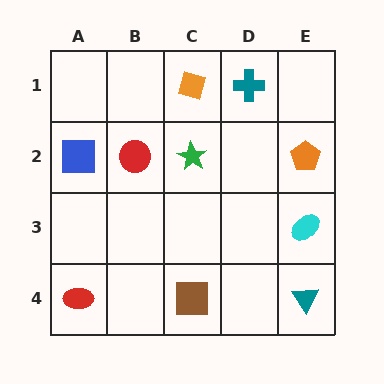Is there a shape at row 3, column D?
No, that cell is empty.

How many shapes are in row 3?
1 shape.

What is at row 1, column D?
A teal cross.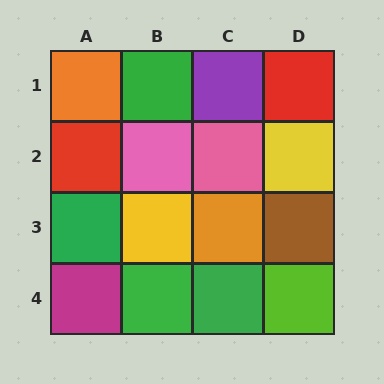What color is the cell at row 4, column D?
Lime.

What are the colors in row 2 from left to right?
Red, pink, pink, yellow.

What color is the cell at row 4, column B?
Green.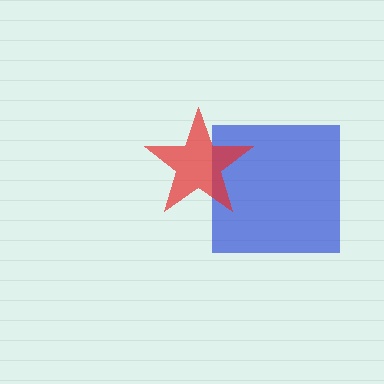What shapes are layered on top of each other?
The layered shapes are: a blue square, a red star.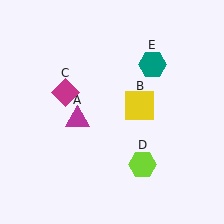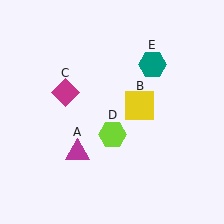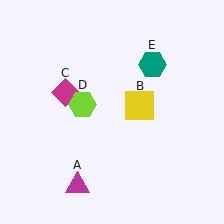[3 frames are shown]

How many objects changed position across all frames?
2 objects changed position: magenta triangle (object A), lime hexagon (object D).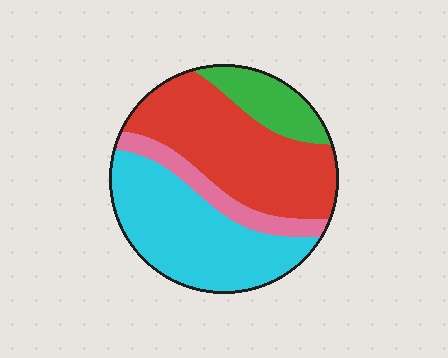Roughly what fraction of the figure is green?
Green takes up about one eighth (1/8) of the figure.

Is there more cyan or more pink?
Cyan.